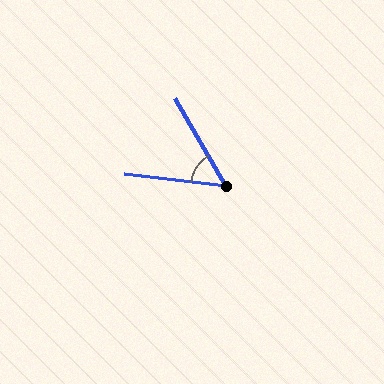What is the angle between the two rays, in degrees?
Approximately 53 degrees.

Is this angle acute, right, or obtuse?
It is acute.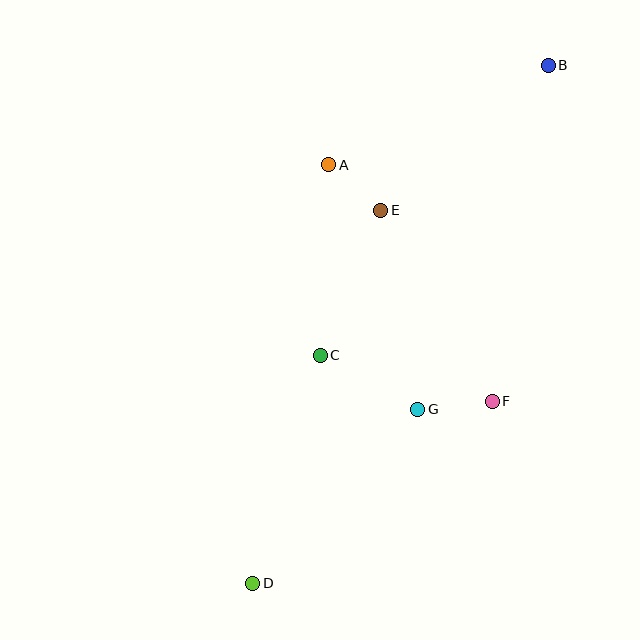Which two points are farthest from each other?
Points B and D are farthest from each other.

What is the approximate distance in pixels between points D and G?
The distance between D and G is approximately 240 pixels.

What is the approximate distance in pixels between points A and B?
The distance between A and B is approximately 241 pixels.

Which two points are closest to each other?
Points A and E are closest to each other.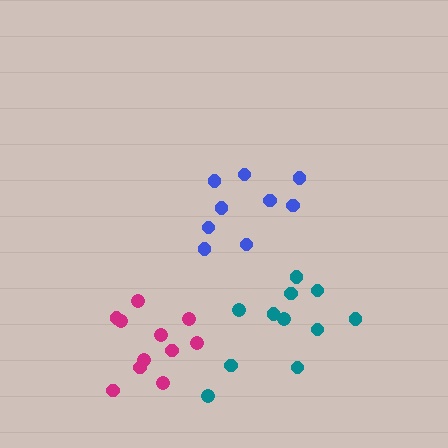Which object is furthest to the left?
The magenta cluster is leftmost.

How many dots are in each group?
Group 1: 9 dots, Group 2: 11 dots, Group 3: 11 dots (31 total).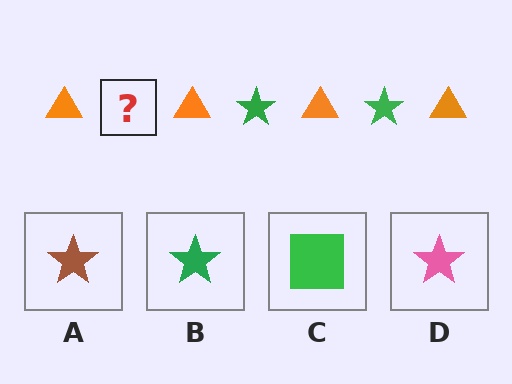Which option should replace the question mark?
Option B.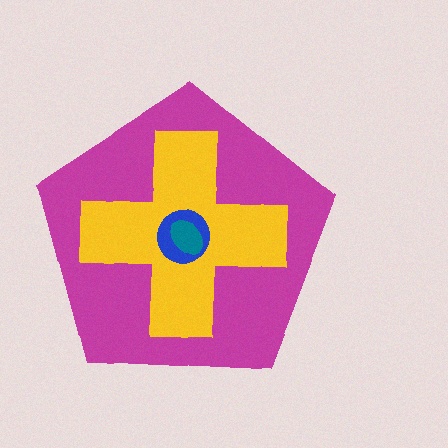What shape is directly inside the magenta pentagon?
The yellow cross.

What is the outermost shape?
The magenta pentagon.